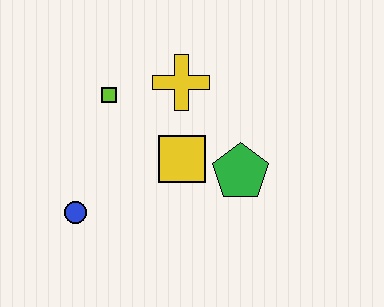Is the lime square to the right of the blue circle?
Yes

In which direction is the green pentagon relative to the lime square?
The green pentagon is to the right of the lime square.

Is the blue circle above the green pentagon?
No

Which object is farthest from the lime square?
The green pentagon is farthest from the lime square.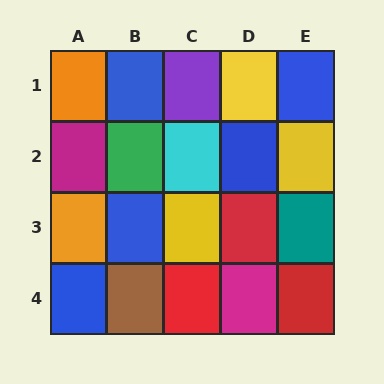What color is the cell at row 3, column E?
Teal.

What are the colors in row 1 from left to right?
Orange, blue, purple, yellow, blue.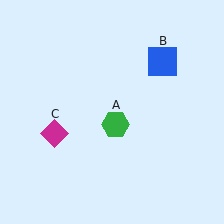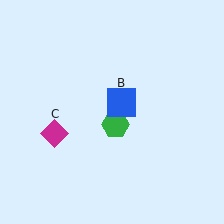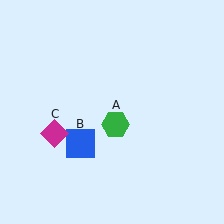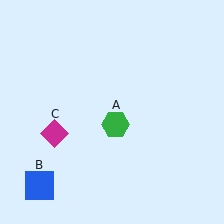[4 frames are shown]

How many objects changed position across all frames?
1 object changed position: blue square (object B).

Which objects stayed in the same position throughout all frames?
Green hexagon (object A) and magenta diamond (object C) remained stationary.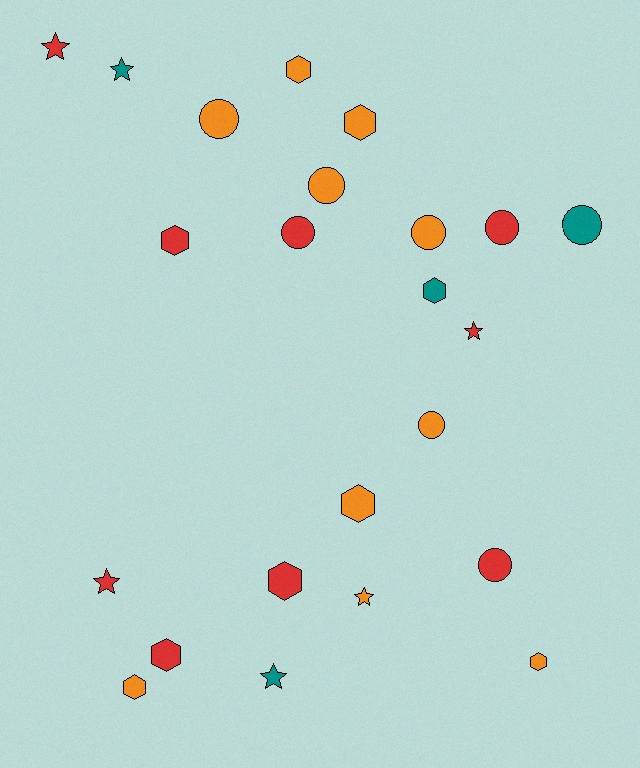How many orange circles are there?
There are 4 orange circles.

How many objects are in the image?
There are 23 objects.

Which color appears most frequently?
Orange, with 10 objects.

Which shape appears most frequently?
Hexagon, with 9 objects.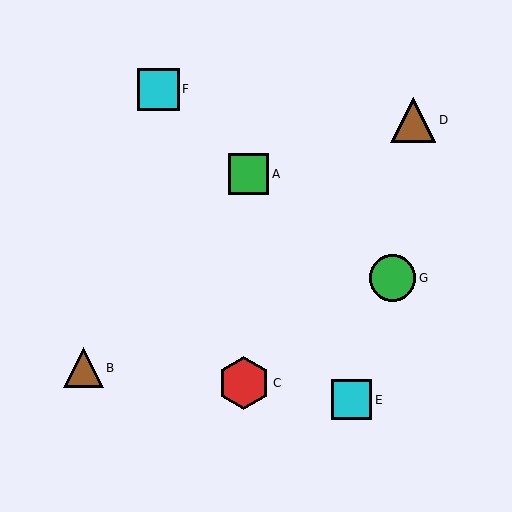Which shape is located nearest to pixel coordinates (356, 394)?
The cyan square (labeled E) at (352, 400) is nearest to that location.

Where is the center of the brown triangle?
The center of the brown triangle is at (413, 120).